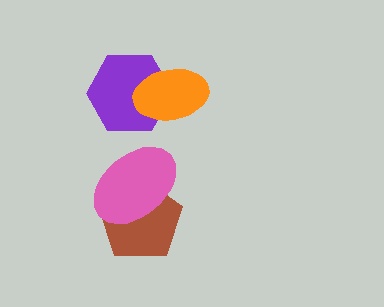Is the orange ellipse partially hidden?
No, no other shape covers it.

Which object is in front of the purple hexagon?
The orange ellipse is in front of the purple hexagon.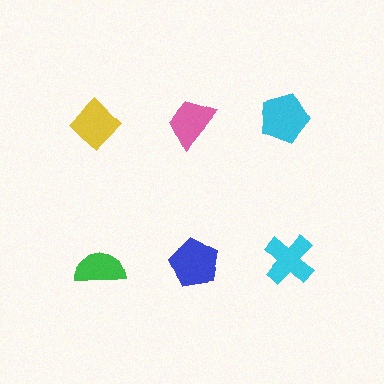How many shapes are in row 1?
3 shapes.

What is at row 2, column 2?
A blue pentagon.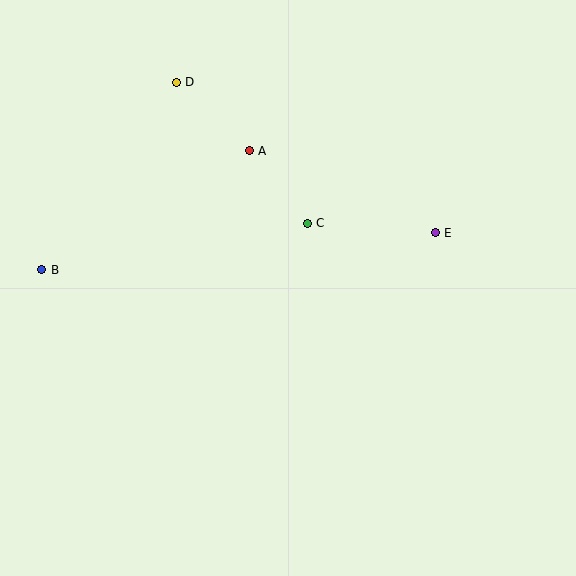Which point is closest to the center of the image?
Point C at (307, 223) is closest to the center.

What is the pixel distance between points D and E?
The distance between D and E is 300 pixels.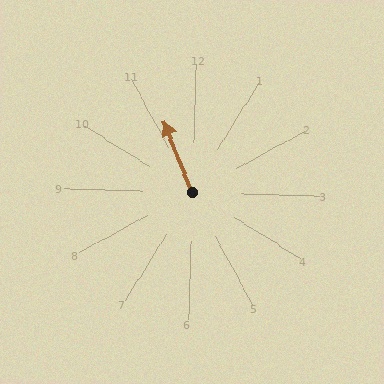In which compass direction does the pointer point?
Northwest.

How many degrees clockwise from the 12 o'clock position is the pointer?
Approximately 336 degrees.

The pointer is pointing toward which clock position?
Roughly 11 o'clock.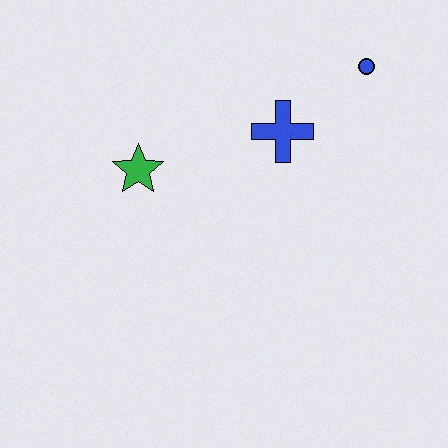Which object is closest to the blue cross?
The blue circle is closest to the blue cross.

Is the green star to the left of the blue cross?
Yes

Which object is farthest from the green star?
The blue circle is farthest from the green star.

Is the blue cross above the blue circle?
No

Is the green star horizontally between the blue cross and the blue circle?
No